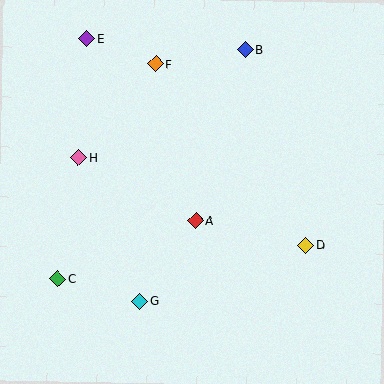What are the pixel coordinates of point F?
Point F is at (156, 64).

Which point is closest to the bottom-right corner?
Point D is closest to the bottom-right corner.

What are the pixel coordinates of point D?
Point D is at (306, 246).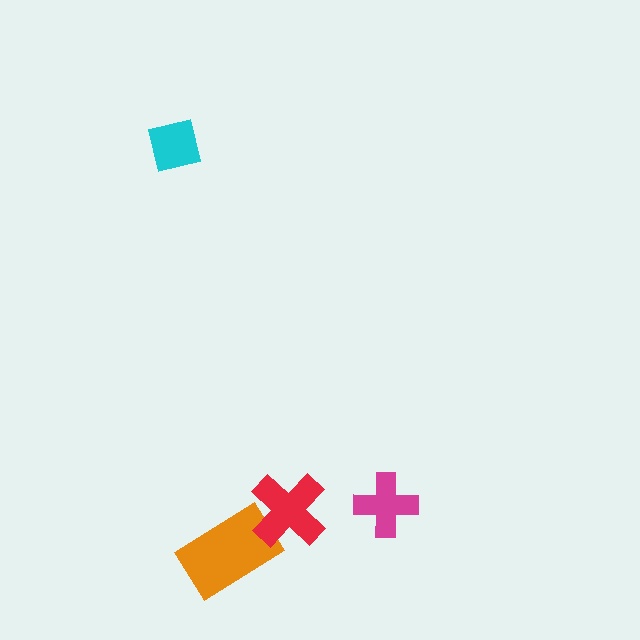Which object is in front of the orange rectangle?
The red cross is in front of the orange rectangle.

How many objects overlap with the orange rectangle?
1 object overlaps with the orange rectangle.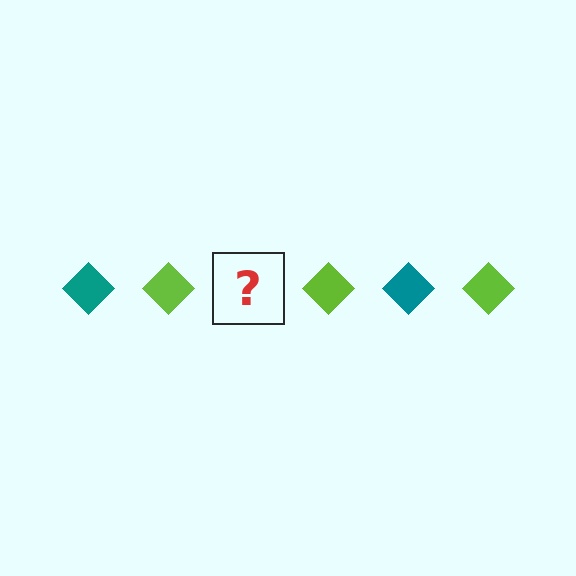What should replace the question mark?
The question mark should be replaced with a teal diamond.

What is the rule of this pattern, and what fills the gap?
The rule is that the pattern cycles through teal, lime diamonds. The gap should be filled with a teal diamond.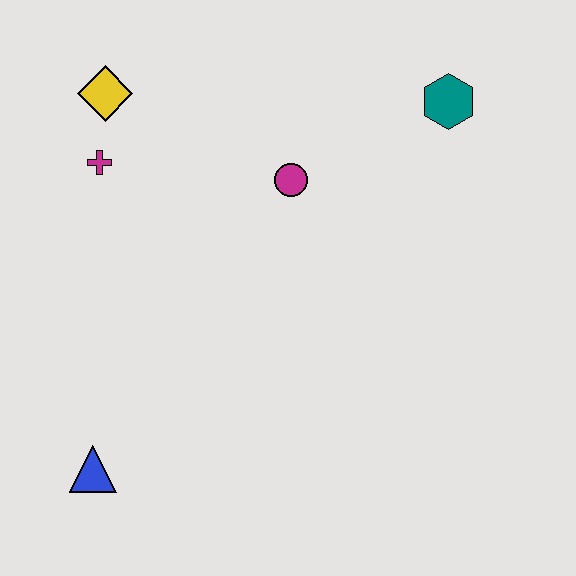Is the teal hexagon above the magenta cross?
Yes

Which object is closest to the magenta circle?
The teal hexagon is closest to the magenta circle.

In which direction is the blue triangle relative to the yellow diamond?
The blue triangle is below the yellow diamond.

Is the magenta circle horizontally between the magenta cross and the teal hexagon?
Yes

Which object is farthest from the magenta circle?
The blue triangle is farthest from the magenta circle.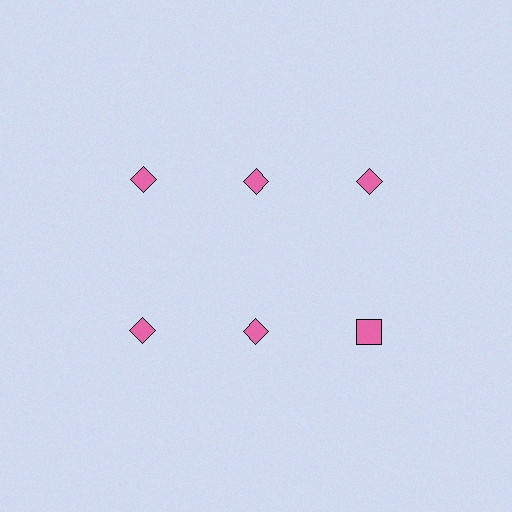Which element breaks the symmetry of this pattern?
The pink square in the second row, center column breaks the symmetry. All other shapes are pink diamonds.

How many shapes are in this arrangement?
There are 6 shapes arranged in a grid pattern.